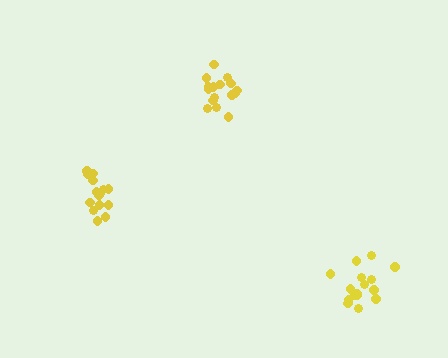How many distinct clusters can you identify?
There are 3 distinct clusters.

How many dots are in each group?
Group 1: 16 dots, Group 2: 15 dots, Group 3: 16 dots (47 total).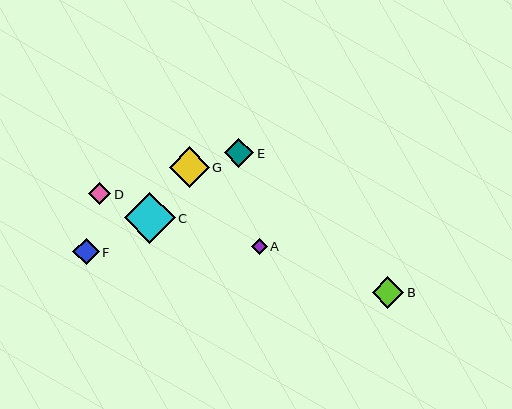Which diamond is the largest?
Diamond C is the largest with a size of approximately 51 pixels.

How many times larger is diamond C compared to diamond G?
Diamond C is approximately 1.3 times the size of diamond G.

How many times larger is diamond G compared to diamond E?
Diamond G is approximately 1.3 times the size of diamond E.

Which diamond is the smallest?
Diamond A is the smallest with a size of approximately 16 pixels.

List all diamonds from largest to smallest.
From largest to smallest: C, G, B, E, F, D, A.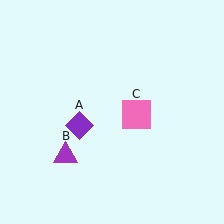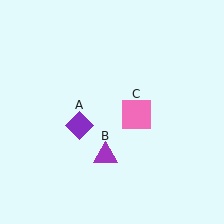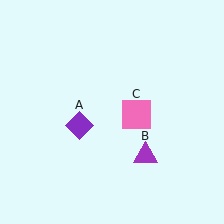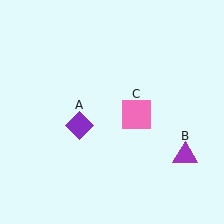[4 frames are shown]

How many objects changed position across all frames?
1 object changed position: purple triangle (object B).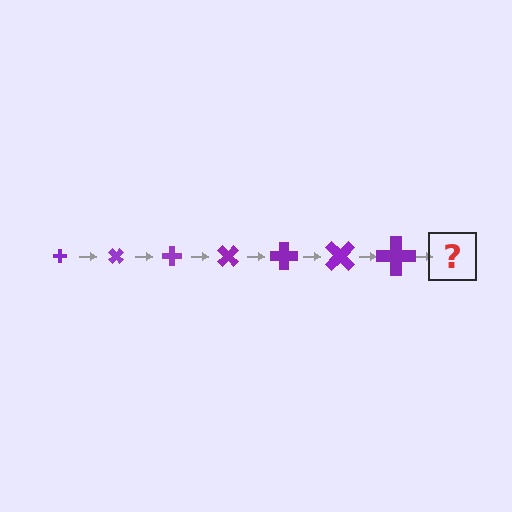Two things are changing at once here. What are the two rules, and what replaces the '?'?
The two rules are that the cross grows larger each step and it rotates 45 degrees each step. The '?' should be a cross, larger than the previous one and rotated 315 degrees from the start.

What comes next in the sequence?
The next element should be a cross, larger than the previous one and rotated 315 degrees from the start.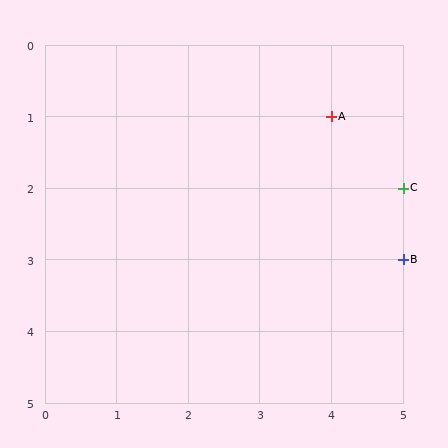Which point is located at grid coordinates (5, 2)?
Point C is at (5, 2).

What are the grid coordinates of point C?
Point C is at grid coordinates (5, 2).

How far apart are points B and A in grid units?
Points B and A are 1 column and 2 rows apart (about 2.2 grid units diagonally).